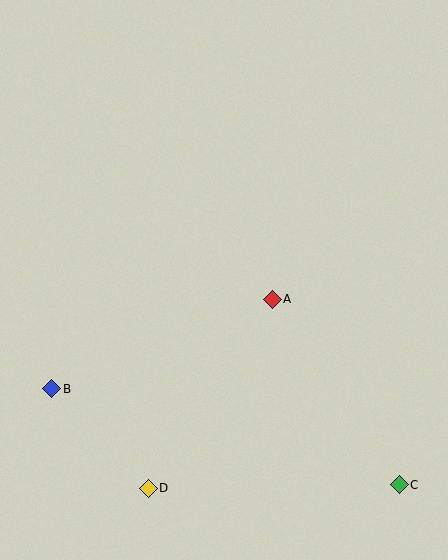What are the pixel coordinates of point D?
Point D is at (148, 488).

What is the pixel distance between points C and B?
The distance between C and B is 360 pixels.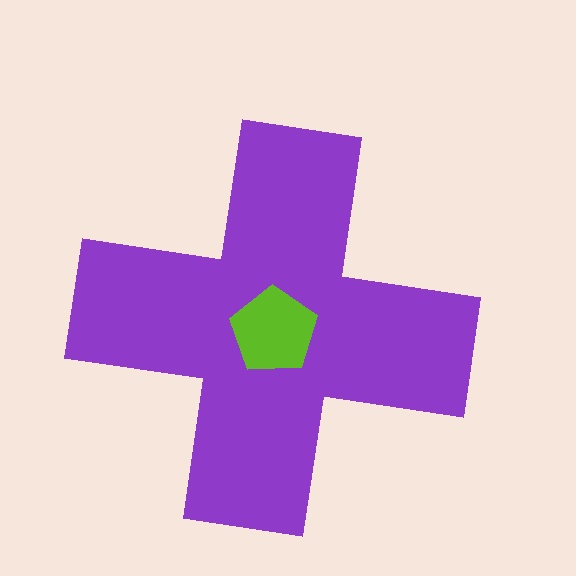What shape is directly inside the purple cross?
The lime pentagon.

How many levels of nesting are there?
2.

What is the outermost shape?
The purple cross.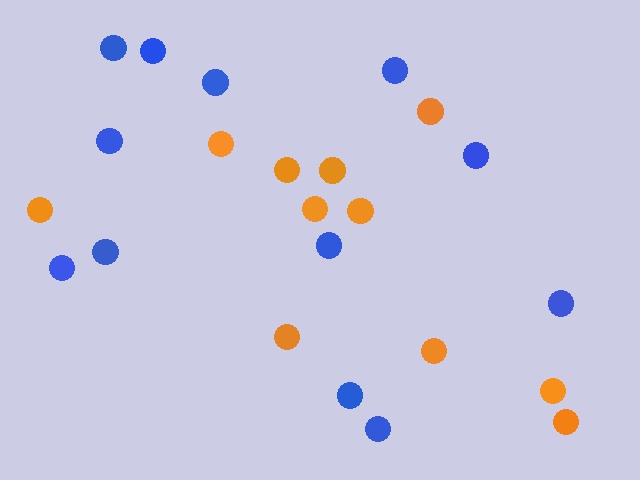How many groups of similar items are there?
There are 2 groups: one group of blue circles (12) and one group of orange circles (11).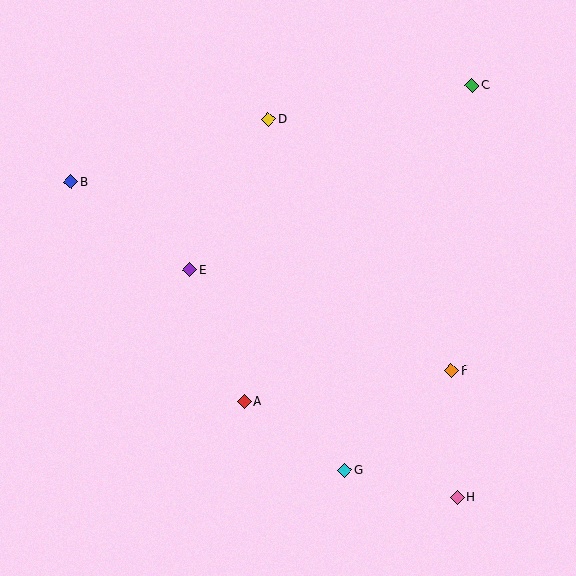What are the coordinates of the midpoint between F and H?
The midpoint between F and H is at (454, 434).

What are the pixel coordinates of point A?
Point A is at (244, 402).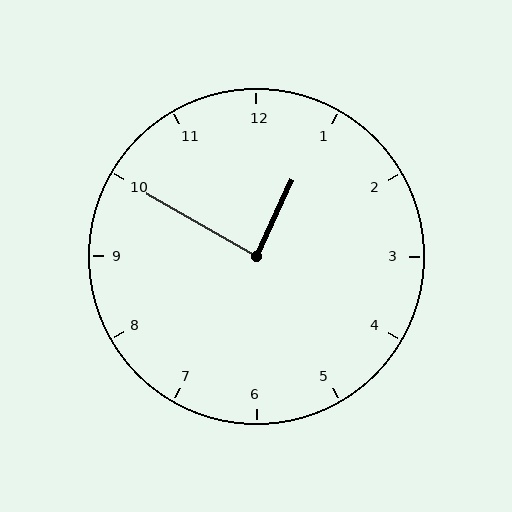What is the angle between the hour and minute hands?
Approximately 85 degrees.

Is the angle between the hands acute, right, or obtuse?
It is right.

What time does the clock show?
12:50.